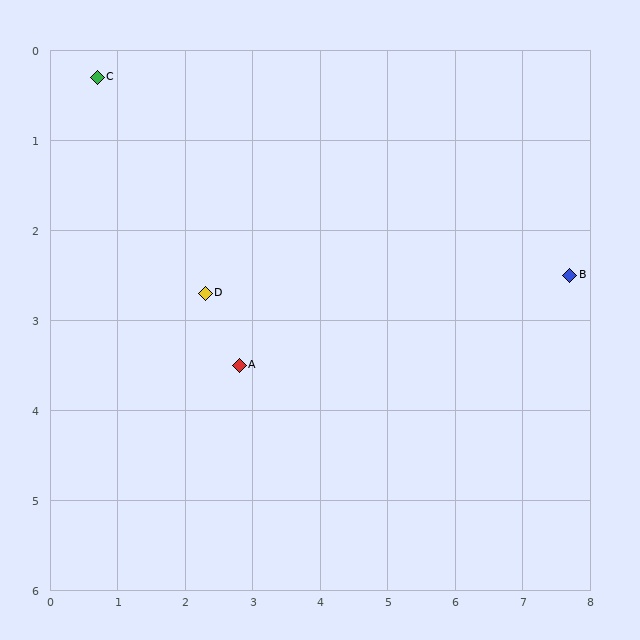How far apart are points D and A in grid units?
Points D and A are about 0.9 grid units apart.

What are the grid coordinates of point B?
Point B is at approximately (7.7, 2.5).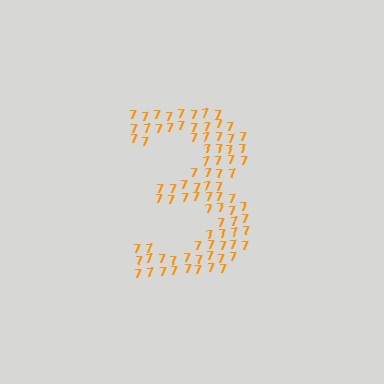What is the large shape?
The large shape is the digit 3.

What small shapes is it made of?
It is made of small digit 7's.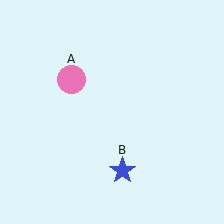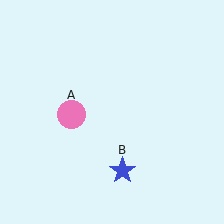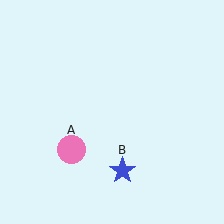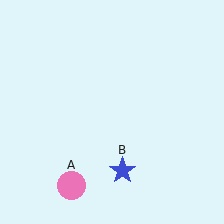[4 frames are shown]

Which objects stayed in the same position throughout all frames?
Blue star (object B) remained stationary.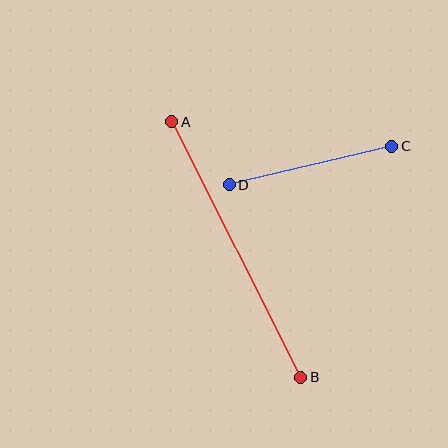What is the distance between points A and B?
The distance is approximately 286 pixels.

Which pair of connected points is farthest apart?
Points A and B are farthest apart.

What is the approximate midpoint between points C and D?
The midpoint is at approximately (311, 165) pixels.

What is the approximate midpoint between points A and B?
The midpoint is at approximately (236, 249) pixels.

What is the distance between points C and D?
The distance is approximately 167 pixels.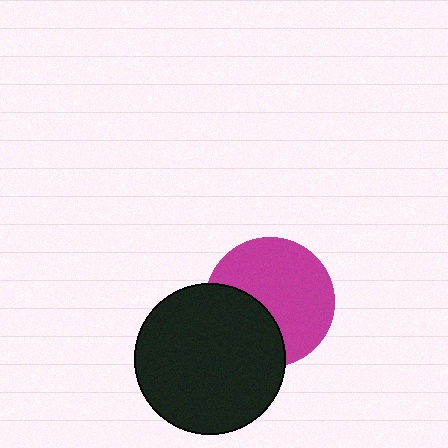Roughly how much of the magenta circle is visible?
Most of it is visible (roughly 65%).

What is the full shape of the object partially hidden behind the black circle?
The partially hidden object is a magenta circle.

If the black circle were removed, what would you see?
You would see the complete magenta circle.